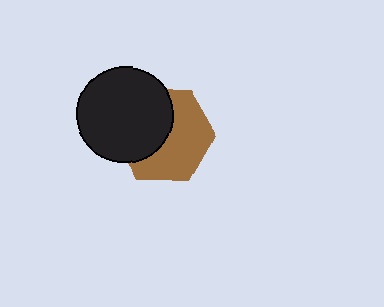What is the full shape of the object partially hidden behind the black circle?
The partially hidden object is a brown hexagon.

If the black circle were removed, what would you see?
You would see the complete brown hexagon.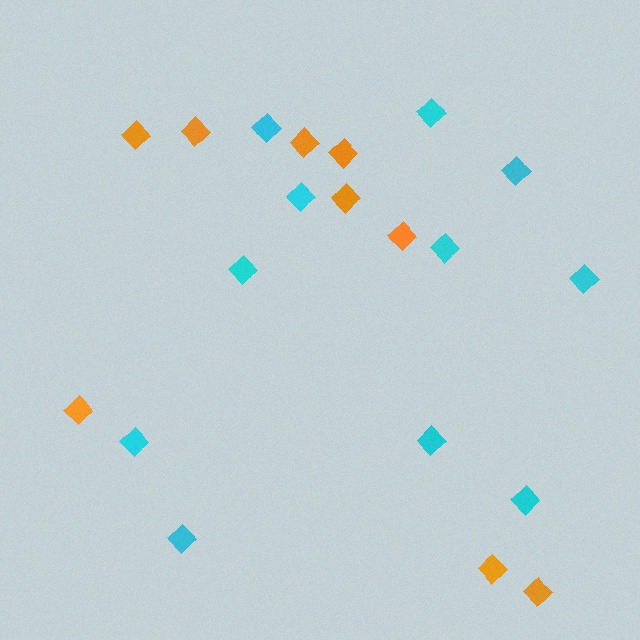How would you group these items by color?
There are 2 groups: one group of orange diamonds (9) and one group of cyan diamonds (11).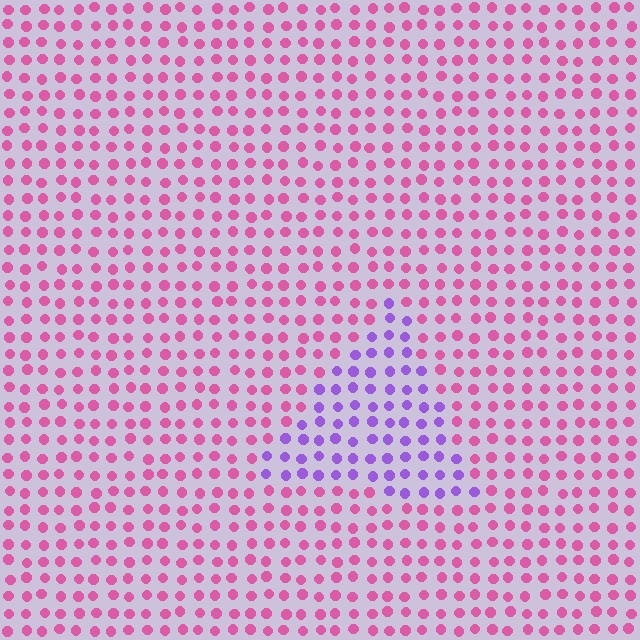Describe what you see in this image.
The image is filled with small pink elements in a uniform arrangement. A triangle-shaped region is visible where the elements are tinted to a slightly different hue, forming a subtle color boundary.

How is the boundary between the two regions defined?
The boundary is defined purely by a slight shift in hue (about 55 degrees). Spacing, size, and orientation are identical on both sides.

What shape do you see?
I see a triangle.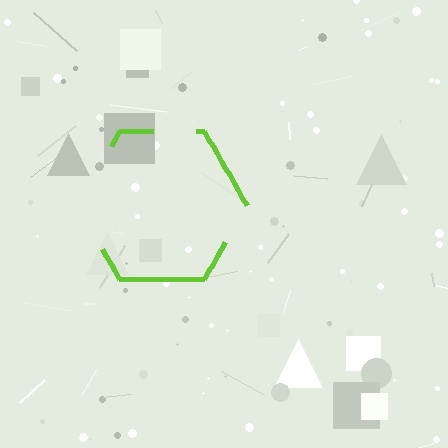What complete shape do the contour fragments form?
The contour fragments form a hexagon.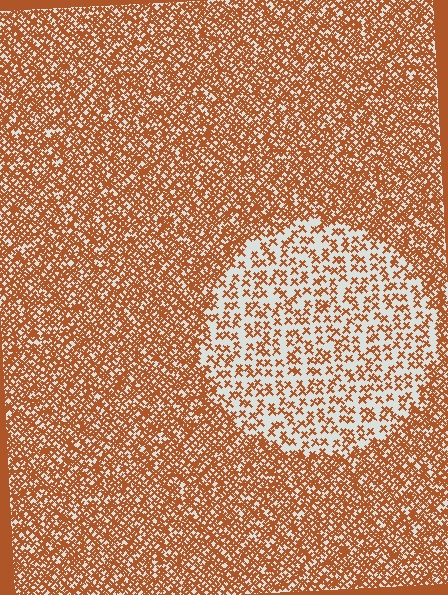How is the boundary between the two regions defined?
The boundary is defined by a change in element density (approximately 2.5x ratio). All elements are the same color, size, and shape.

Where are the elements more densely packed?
The elements are more densely packed outside the circle boundary.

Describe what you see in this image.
The image contains small brown elements arranged at two different densities. A circle-shaped region is visible where the elements are less densely packed than the surrounding area.